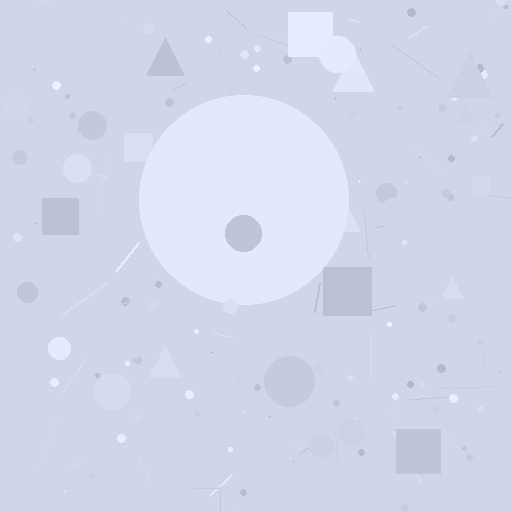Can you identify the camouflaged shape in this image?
The camouflaged shape is a circle.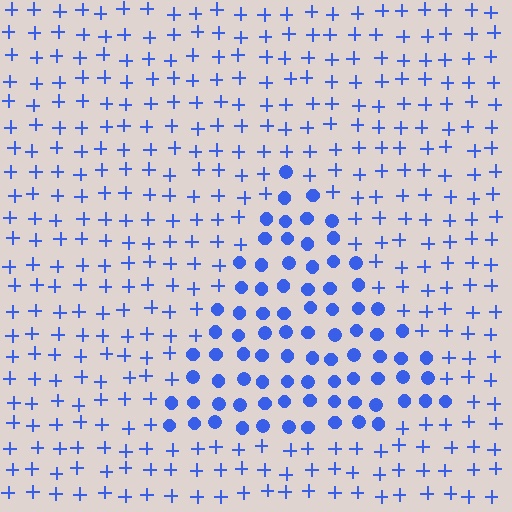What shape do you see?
I see a triangle.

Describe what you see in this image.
The image is filled with small blue elements arranged in a uniform grid. A triangle-shaped region contains circles, while the surrounding area contains plus signs. The boundary is defined purely by the change in element shape.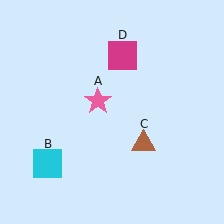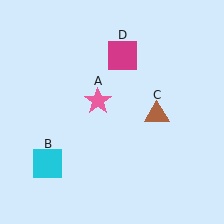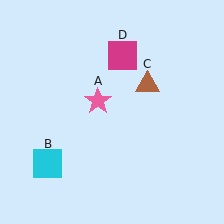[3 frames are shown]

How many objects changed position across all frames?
1 object changed position: brown triangle (object C).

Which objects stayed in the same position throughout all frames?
Pink star (object A) and cyan square (object B) and magenta square (object D) remained stationary.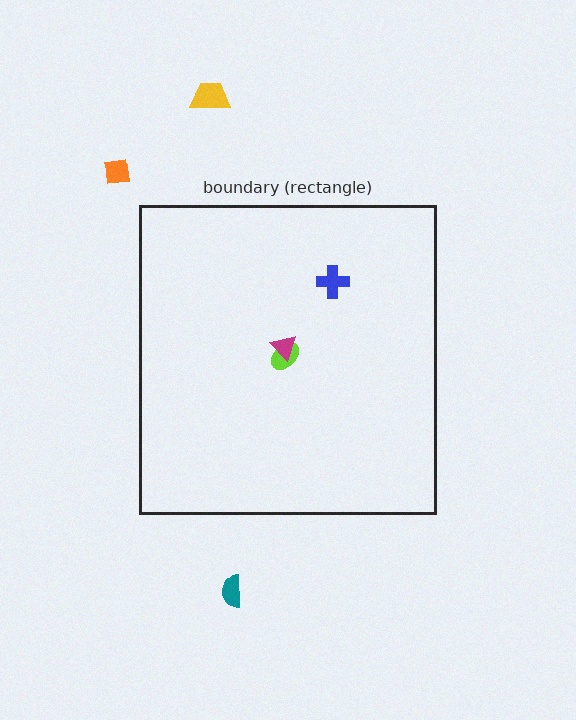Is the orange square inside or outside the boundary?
Outside.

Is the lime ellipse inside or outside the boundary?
Inside.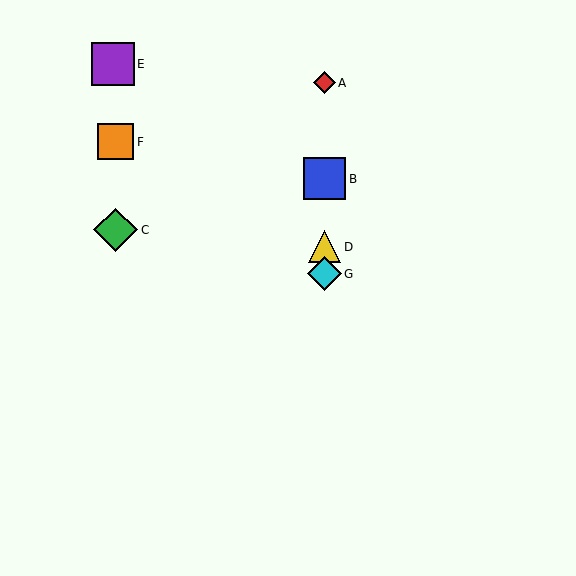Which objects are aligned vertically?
Objects A, B, D, G are aligned vertically.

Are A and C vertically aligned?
No, A is at x≈324 and C is at x≈116.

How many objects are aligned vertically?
4 objects (A, B, D, G) are aligned vertically.